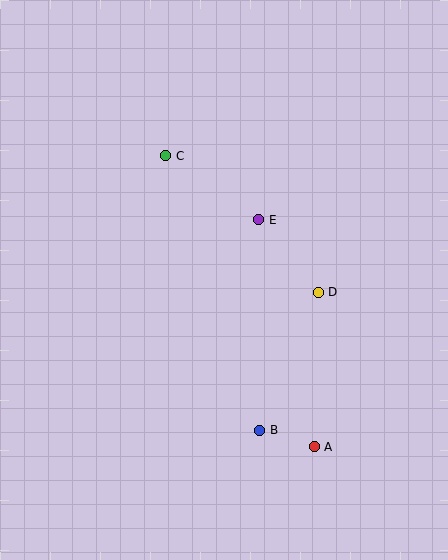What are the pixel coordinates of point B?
Point B is at (260, 430).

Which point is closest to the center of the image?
Point E at (259, 220) is closest to the center.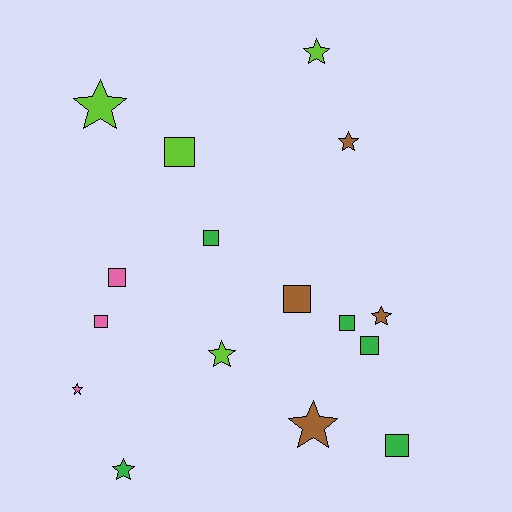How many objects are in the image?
There are 16 objects.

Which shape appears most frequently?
Star, with 8 objects.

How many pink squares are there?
There are 2 pink squares.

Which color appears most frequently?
Green, with 5 objects.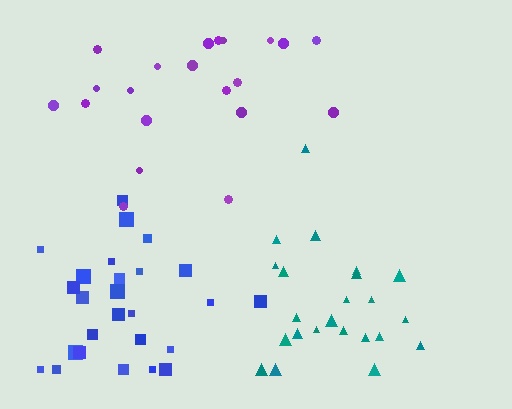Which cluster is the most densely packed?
Blue.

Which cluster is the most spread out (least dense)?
Purple.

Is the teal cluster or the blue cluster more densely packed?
Blue.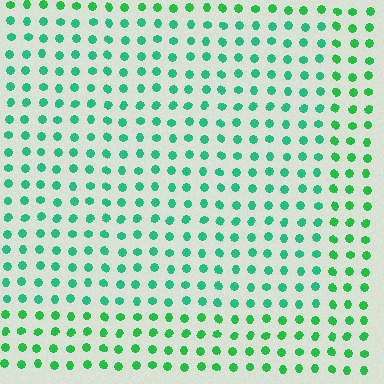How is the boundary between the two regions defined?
The boundary is defined purely by a slight shift in hue (about 23 degrees). Spacing, size, and orientation are identical on both sides.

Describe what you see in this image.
The image is filled with small green elements in a uniform arrangement. A rectangle-shaped region is visible where the elements are tinted to a slightly different hue, forming a subtle color boundary.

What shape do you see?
I see a rectangle.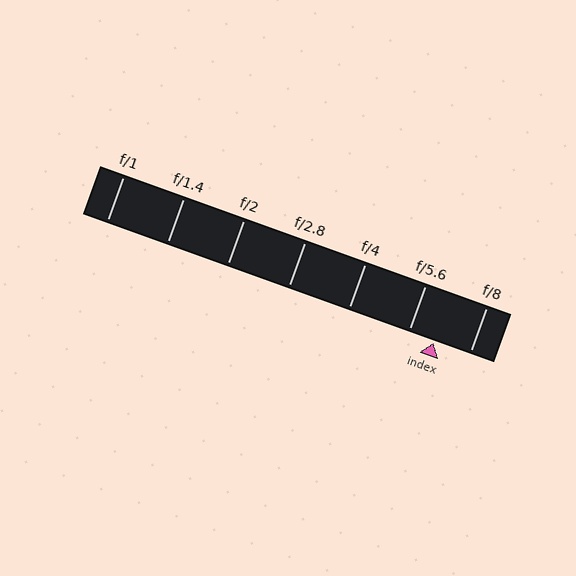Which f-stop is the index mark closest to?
The index mark is closest to f/5.6.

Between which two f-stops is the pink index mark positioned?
The index mark is between f/5.6 and f/8.